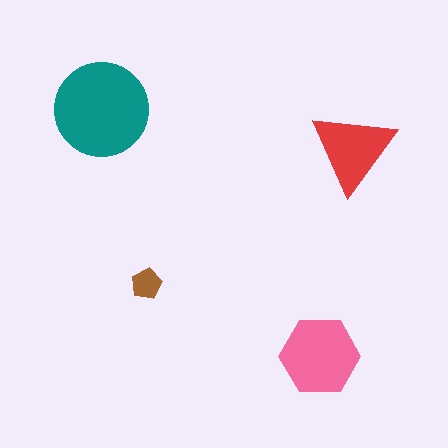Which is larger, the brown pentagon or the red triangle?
The red triangle.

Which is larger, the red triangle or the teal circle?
The teal circle.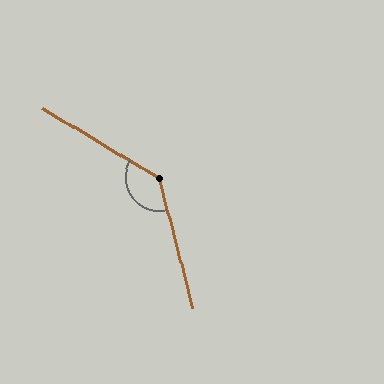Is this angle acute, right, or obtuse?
It is obtuse.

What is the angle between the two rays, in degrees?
Approximately 135 degrees.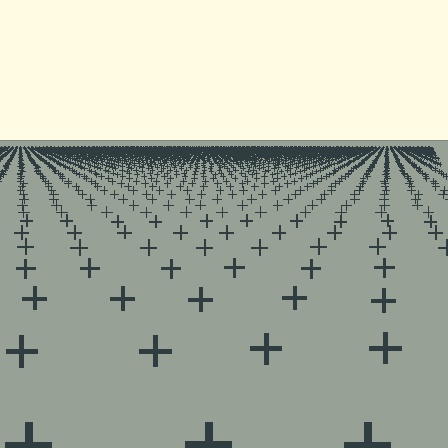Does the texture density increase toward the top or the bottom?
Density increases toward the top.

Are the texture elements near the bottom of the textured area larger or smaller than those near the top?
Larger. Near the bottom, elements are closer to the viewer and appear at a bigger on-screen size.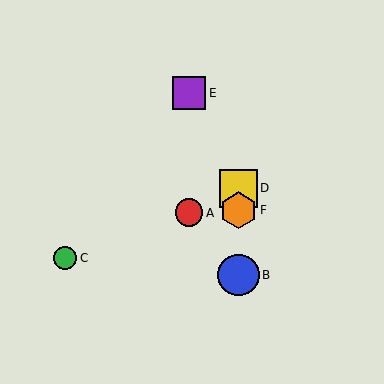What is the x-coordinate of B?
Object B is at x≈238.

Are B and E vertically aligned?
No, B is at x≈238 and E is at x≈189.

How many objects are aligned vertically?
3 objects (B, D, F) are aligned vertically.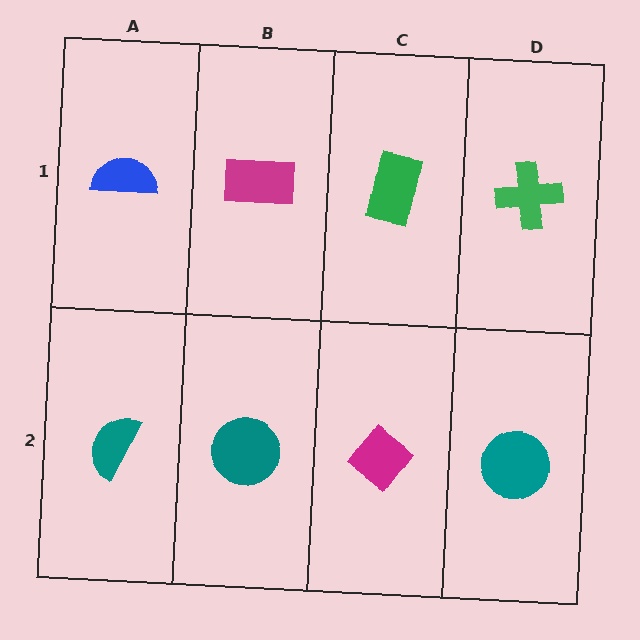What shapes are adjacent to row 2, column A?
A blue semicircle (row 1, column A), a teal circle (row 2, column B).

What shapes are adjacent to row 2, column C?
A green rectangle (row 1, column C), a teal circle (row 2, column B), a teal circle (row 2, column D).